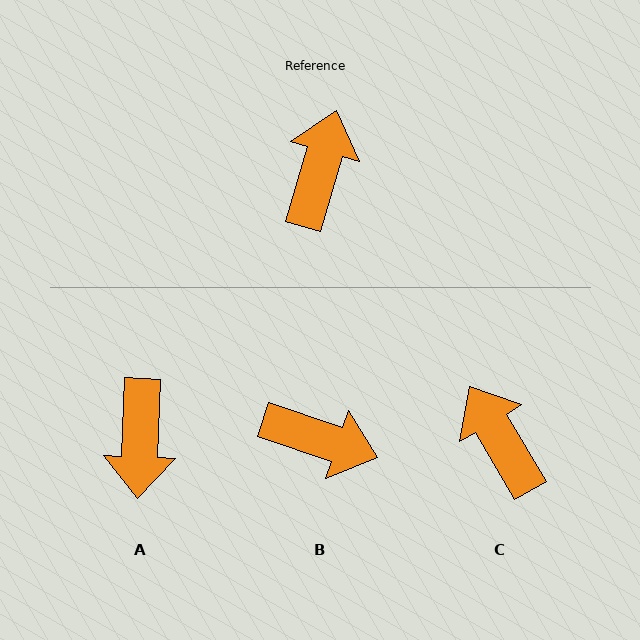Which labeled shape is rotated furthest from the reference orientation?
A, about 166 degrees away.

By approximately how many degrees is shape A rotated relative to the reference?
Approximately 166 degrees clockwise.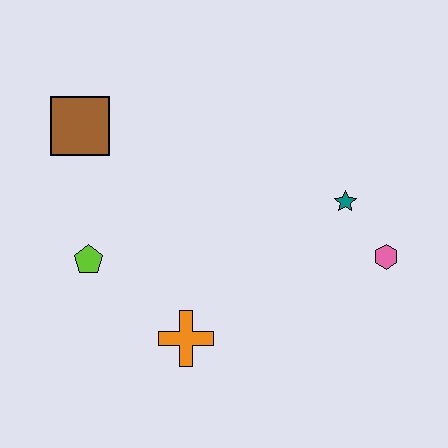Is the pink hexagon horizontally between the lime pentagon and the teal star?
No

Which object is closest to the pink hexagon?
The teal star is closest to the pink hexagon.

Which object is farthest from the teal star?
The brown square is farthest from the teal star.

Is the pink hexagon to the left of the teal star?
No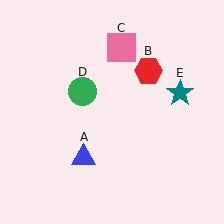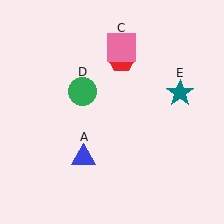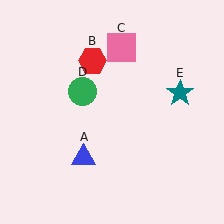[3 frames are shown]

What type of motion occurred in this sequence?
The red hexagon (object B) rotated counterclockwise around the center of the scene.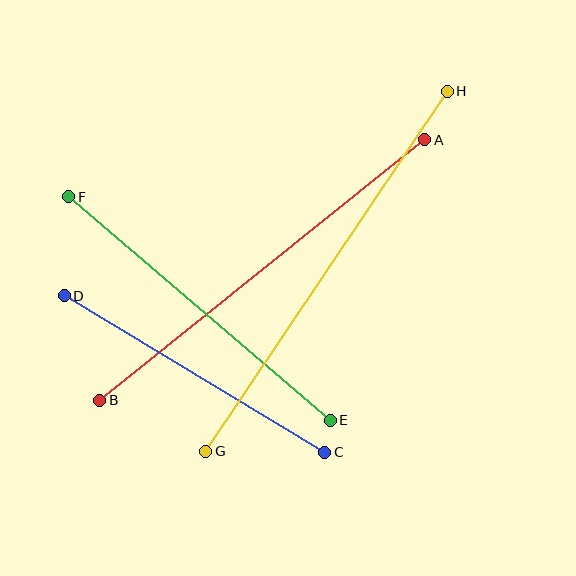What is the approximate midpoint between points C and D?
The midpoint is at approximately (194, 374) pixels.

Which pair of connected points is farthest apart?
Points G and H are farthest apart.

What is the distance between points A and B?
The distance is approximately 416 pixels.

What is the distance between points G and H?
The distance is approximately 433 pixels.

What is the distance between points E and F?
The distance is approximately 344 pixels.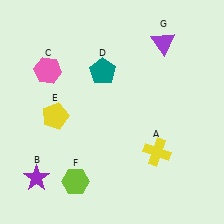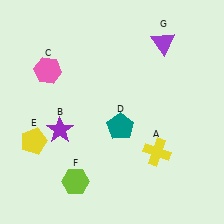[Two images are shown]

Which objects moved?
The objects that moved are: the purple star (B), the teal pentagon (D), the yellow pentagon (E).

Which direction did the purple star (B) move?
The purple star (B) moved up.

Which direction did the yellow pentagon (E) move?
The yellow pentagon (E) moved down.